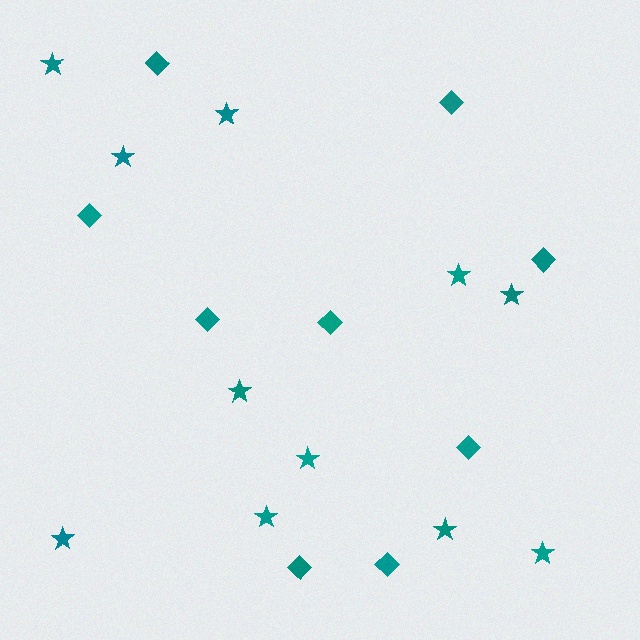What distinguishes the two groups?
There are 2 groups: one group of diamonds (9) and one group of stars (11).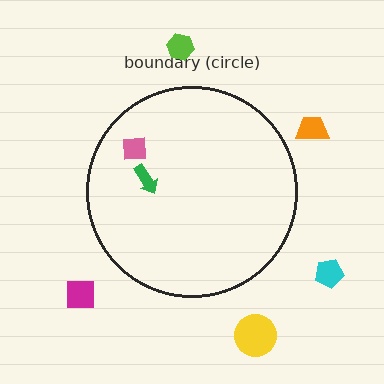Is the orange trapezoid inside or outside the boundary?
Outside.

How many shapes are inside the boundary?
2 inside, 5 outside.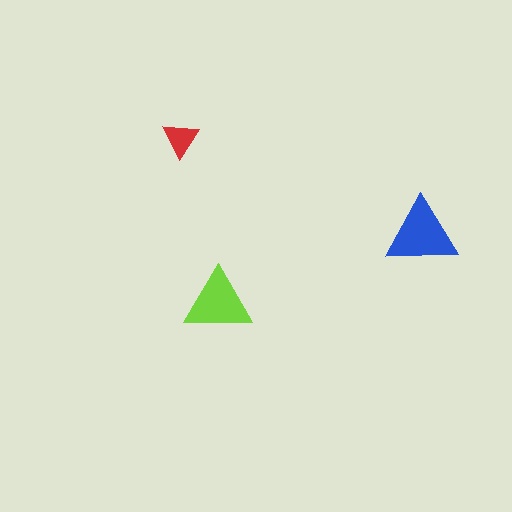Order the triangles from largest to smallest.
the blue one, the lime one, the red one.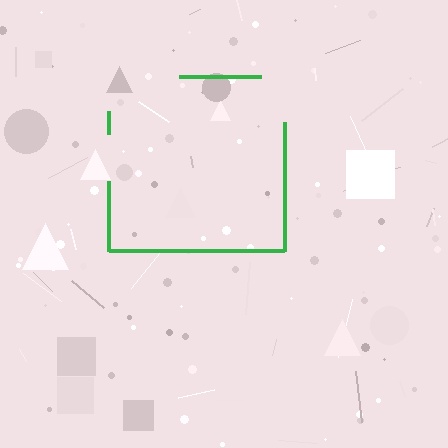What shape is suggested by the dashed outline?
The dashed outline suggests a square.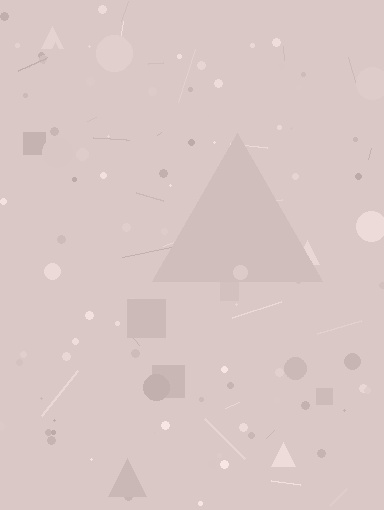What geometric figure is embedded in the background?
A triangle is embedded in the background.